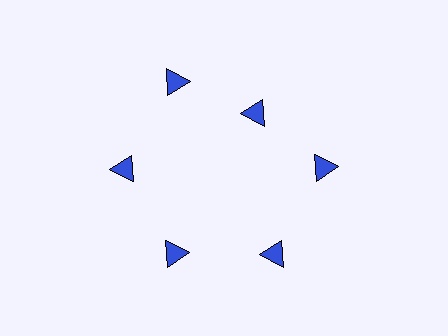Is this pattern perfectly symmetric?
No. The 6 blue triangles are arranged in a ring, but one element near the 1 o'clock position is pulled inward toward the center, breaking the 6-fold rotational symmetry.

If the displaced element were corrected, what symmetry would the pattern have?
It would have 6-fold rotational symmetry — the pattern would map onto itself every 60 degrees.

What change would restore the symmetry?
The symmetry would be restored by moving it outward, back onto the ring so that all 6 triangles sit at equal angles and equal distance from the center.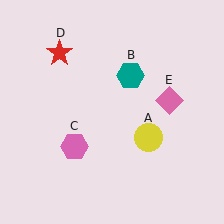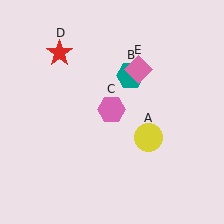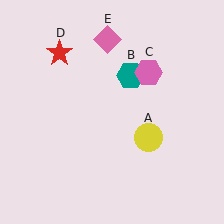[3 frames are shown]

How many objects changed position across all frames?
2 objects changed position: pink hexagon (object C), pink diamond (object E).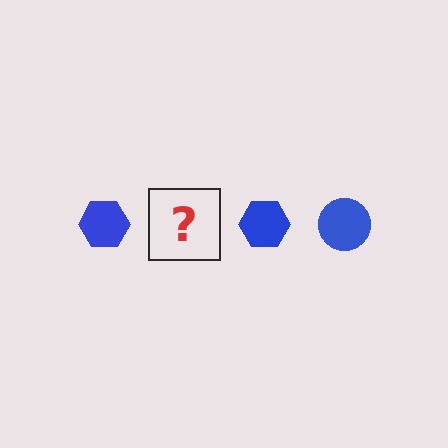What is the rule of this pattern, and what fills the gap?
The rule is that the pattern cycles through hexagon, circle shapes in blue. The gap should be filled with a blue circle.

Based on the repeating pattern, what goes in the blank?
The blank should be a blue circle.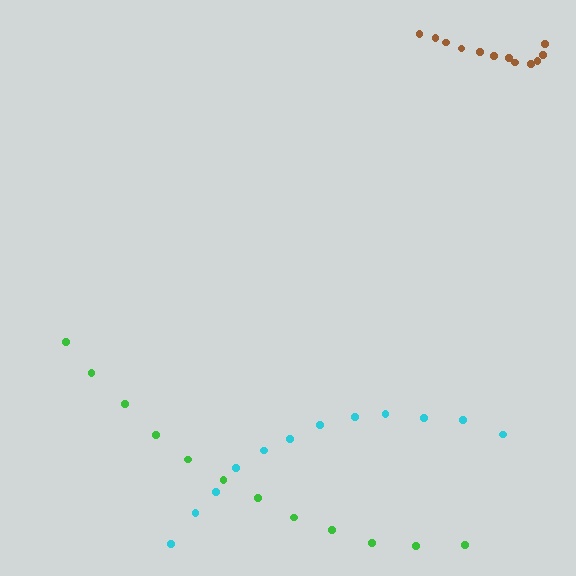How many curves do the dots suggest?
There are 3 distinct paths.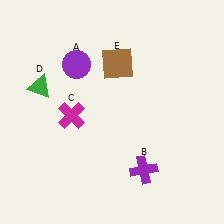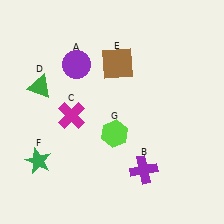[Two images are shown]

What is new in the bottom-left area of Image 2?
A green star (F) was added in the bottom-left area of Image 2.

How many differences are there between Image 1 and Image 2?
There are 2 differences between the two images.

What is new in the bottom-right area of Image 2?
A lime hexagon (G) was added in the bottom-right area of Image 2.